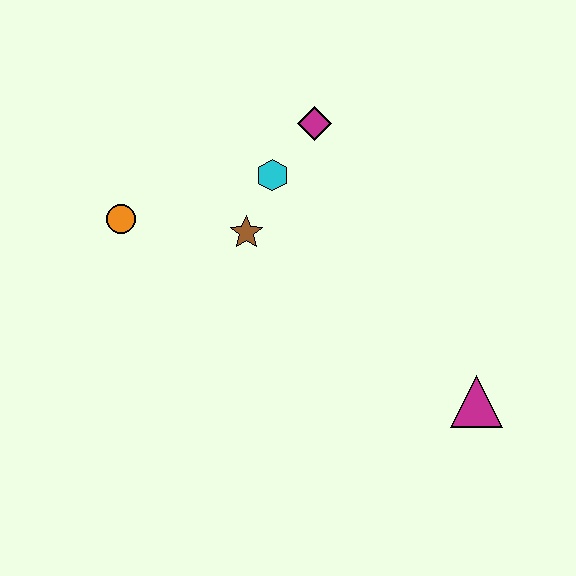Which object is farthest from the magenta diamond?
The magenta triangle is farthest from the magenta diamond.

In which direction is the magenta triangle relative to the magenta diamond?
The magenta triangle is below the magenta diamond.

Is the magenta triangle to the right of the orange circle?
Yes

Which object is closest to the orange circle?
The brown star is closest to the orange circle.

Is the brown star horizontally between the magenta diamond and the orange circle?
Yes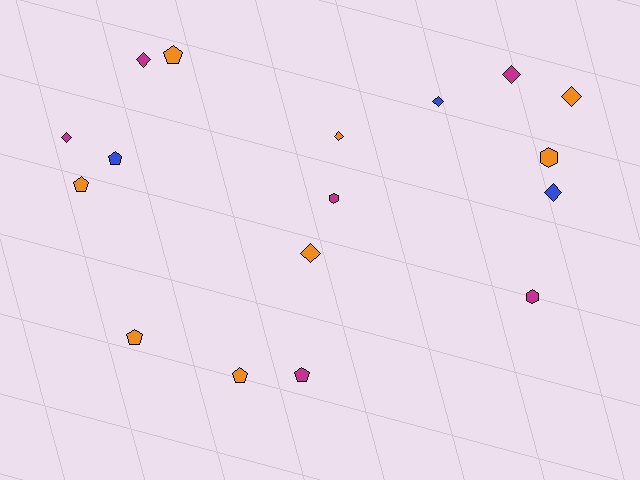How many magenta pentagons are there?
There is 1 magenta pentagon.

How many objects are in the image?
There are 17 objects.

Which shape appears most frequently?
Diamond, with 8 objects.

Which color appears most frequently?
Orange, with 8 objects.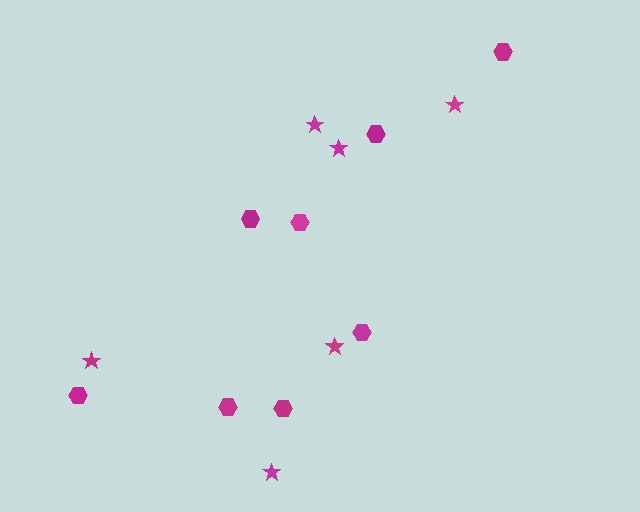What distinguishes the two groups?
There are 2 groups: one group of stars (6) and one group of hexagons (8).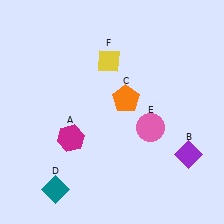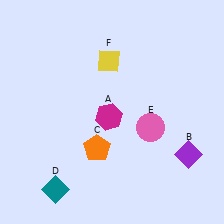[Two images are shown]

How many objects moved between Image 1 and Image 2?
2 objects moved between the two images.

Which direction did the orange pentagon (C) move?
The orange pentagon (C) moved down.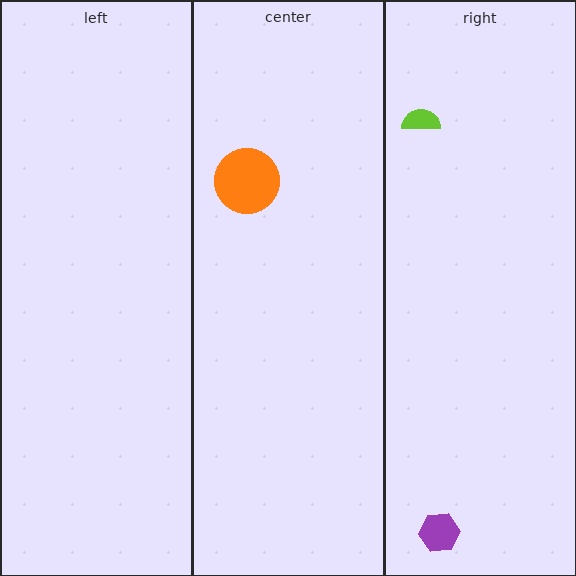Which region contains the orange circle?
The center region.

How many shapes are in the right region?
2.